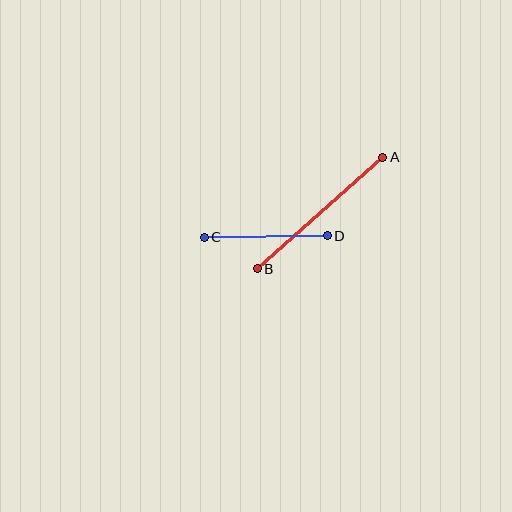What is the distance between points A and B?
The distance is approximately 168 pixels.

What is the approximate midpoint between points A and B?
The midpoint is at approximately (320, 213) pixels.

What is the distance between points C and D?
The distance is approximately 123 pixels.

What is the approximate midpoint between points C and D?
The midpoint is at approximately (266, 236) pixels.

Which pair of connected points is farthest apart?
Points A and B are farthest apart.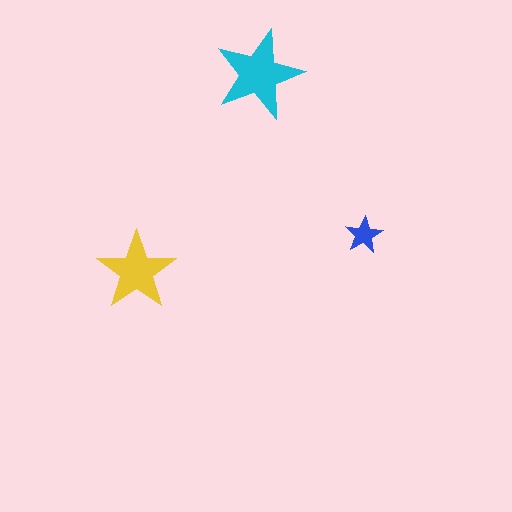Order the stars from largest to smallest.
the cyan one, the yellow one, the blue one.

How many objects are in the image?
There are 3 objects in the image.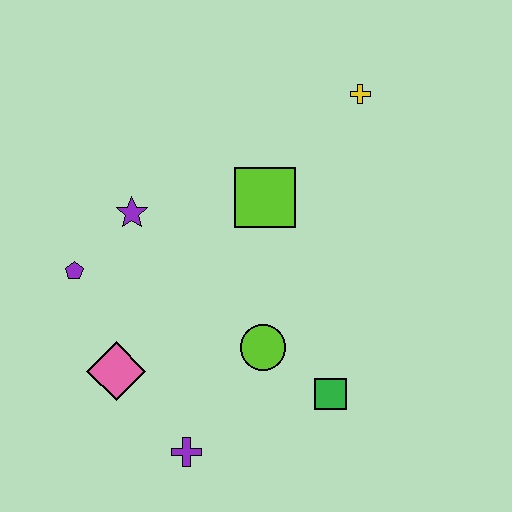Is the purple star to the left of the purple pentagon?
No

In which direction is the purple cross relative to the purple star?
The purple cross is below the purple star.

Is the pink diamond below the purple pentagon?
Yes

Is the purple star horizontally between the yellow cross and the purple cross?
No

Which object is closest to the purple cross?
The pink diamond is closest to the purple cross.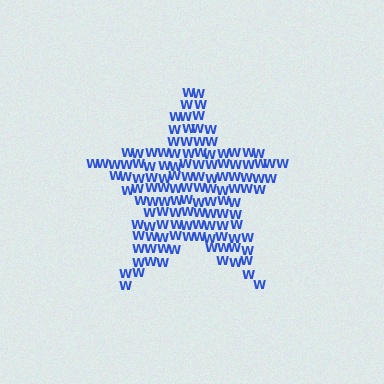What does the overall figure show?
The overall figure shows a star.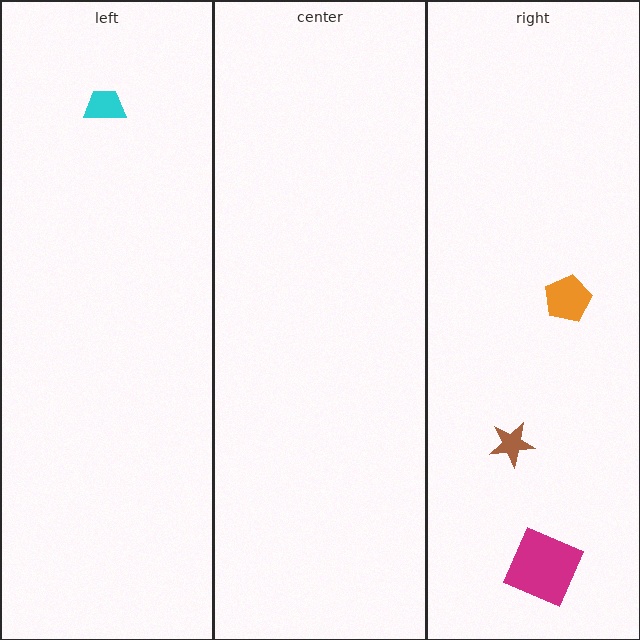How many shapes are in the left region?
1.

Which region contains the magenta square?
The right region.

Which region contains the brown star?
The right region.